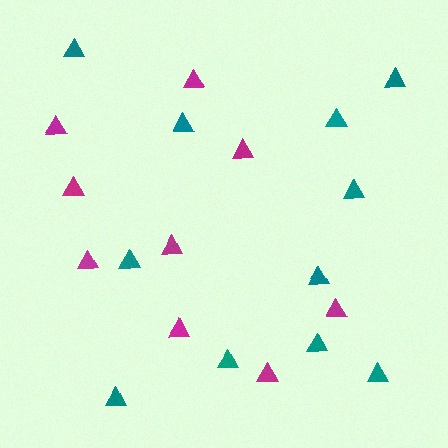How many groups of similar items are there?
There are 2 groups: one group of teal triangles (11) and one group of magenta triangles (9).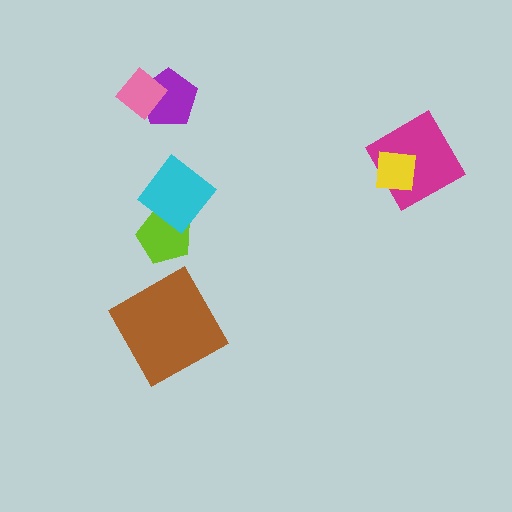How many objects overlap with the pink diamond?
1 object overlaps with the pink diamond.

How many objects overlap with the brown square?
0 objects overlap with the brown square.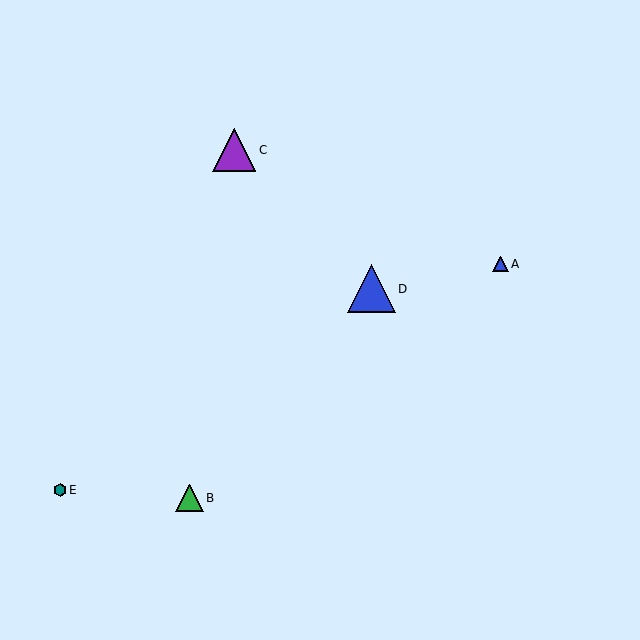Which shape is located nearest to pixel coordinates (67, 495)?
The teal hexagon (labeled E) at (60, 490) is nearest to that location.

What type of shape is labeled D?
Shape D is a blue triangle.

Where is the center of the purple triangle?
The center of the purple triangle is at (234, 150).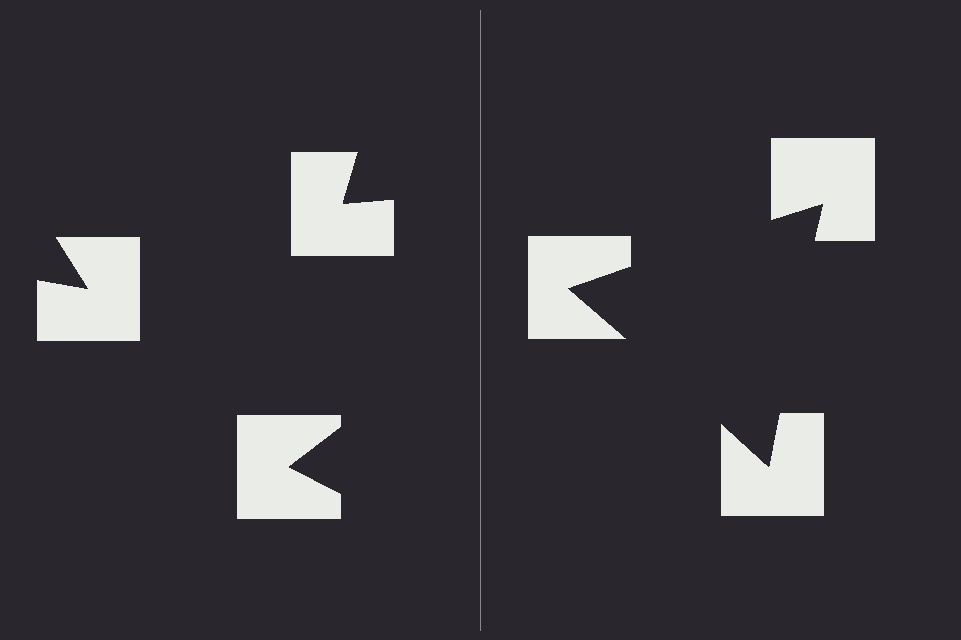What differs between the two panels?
The notched squares are positioned identically on both sides; only the wedge orientations differ. On the right they align to a triangle; on the left they are misaligned.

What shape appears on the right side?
An illusory triangle.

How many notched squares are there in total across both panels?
6 — 3 on each side.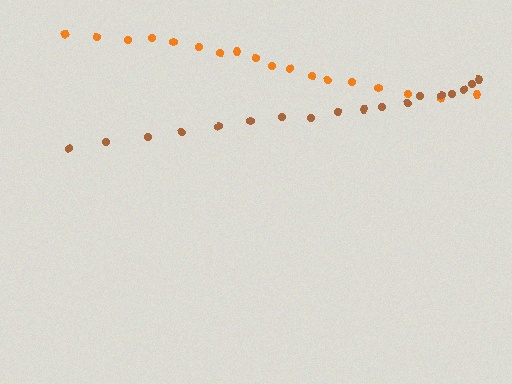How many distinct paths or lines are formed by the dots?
There are 2 distinct paths.